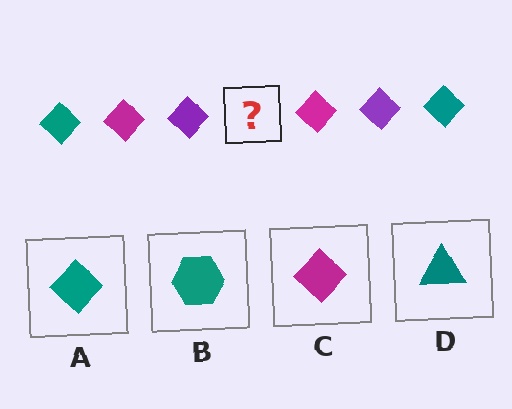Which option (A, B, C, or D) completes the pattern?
A.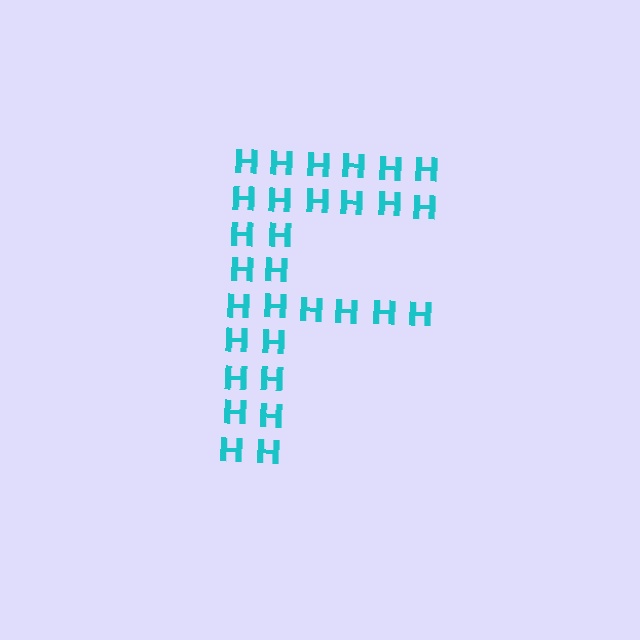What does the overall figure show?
The overall figure shows the letter F.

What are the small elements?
The small elements are letter H's.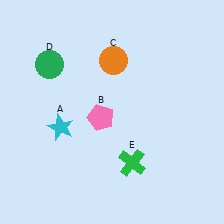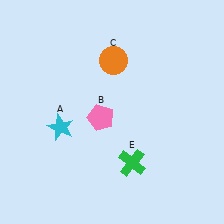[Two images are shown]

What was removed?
The green circle (D) was removed in Image 2.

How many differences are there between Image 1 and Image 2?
There is 1 difference between the two images.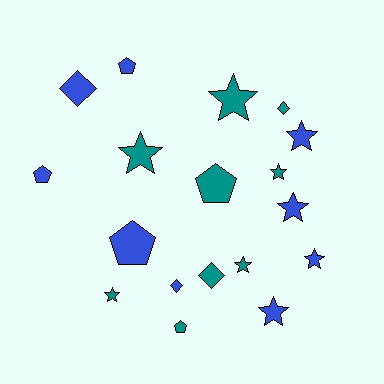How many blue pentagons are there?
There are 3 blue pentagons.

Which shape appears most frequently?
Star, with 9 objects.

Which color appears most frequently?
Teal, with 9 objects.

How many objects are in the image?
There are 18 objects.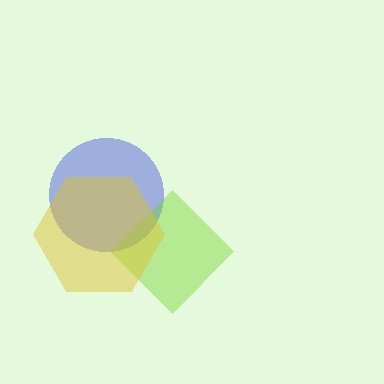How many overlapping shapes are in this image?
There are 3 overlapping shapes in the image.